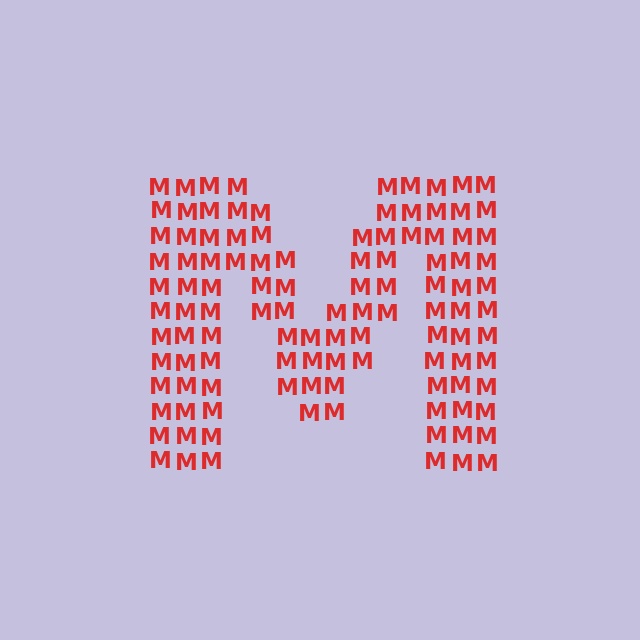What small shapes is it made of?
It is made of small letter M's.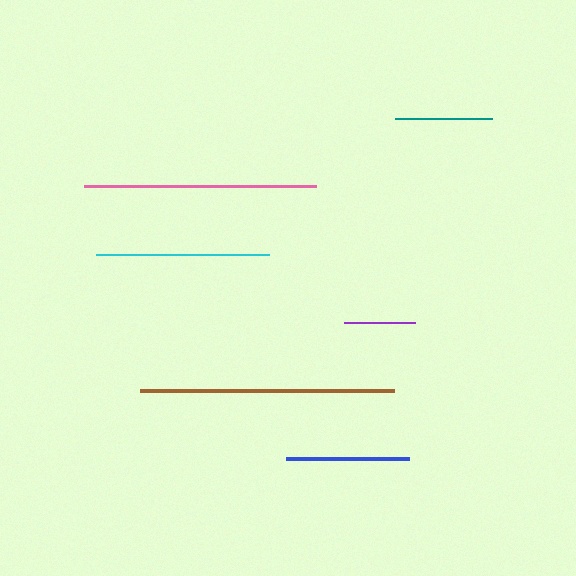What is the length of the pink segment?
The pink segment is approximately 233 pixels long.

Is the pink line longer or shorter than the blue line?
The pink line is longer than the blue line.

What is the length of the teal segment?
The teal segment is approximately 97 pixels long.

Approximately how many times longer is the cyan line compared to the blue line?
The cyan line is approximately 1.4 times the length of the blue line.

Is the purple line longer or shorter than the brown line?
The brown line is longer than the purple line.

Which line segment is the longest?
The brown line is the longest at approximately 254 pixels.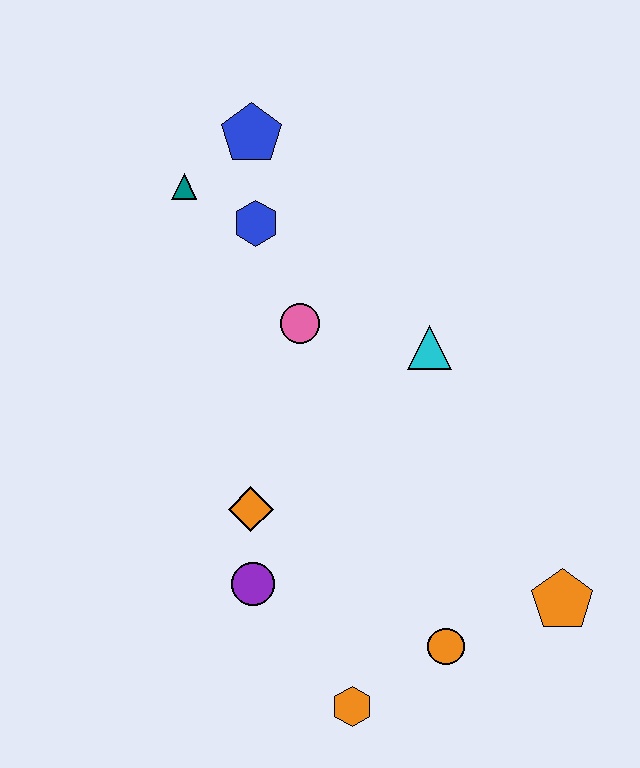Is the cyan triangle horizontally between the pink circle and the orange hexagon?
No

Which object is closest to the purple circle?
The orange diamond is closest to the purple circle.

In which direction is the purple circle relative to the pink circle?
The purple circle is below the pink circle.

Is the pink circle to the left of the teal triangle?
No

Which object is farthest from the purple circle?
The blue pentagon is farthest from the purple circle.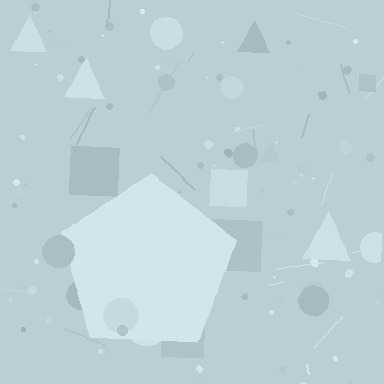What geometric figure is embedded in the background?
A pentagon is embedded in the background.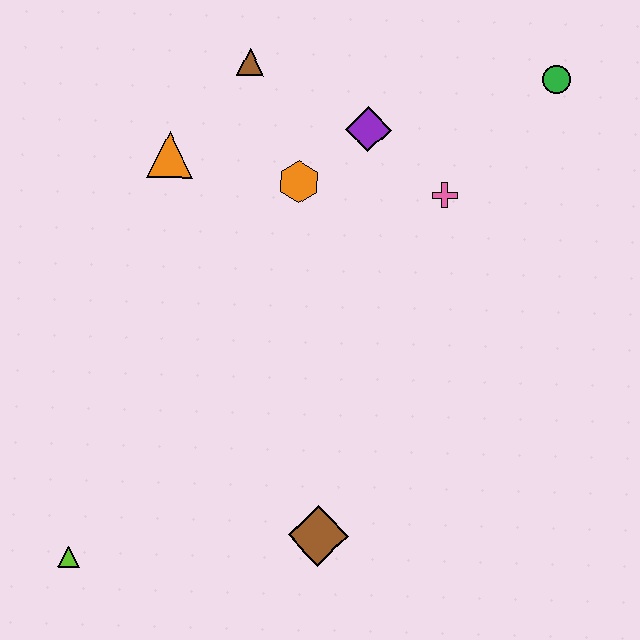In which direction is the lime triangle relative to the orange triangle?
The lime triangle is below the orange triangle.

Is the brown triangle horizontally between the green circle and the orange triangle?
Yes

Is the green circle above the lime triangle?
Yes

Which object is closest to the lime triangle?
The brown diamond is closest to the lime triangle.